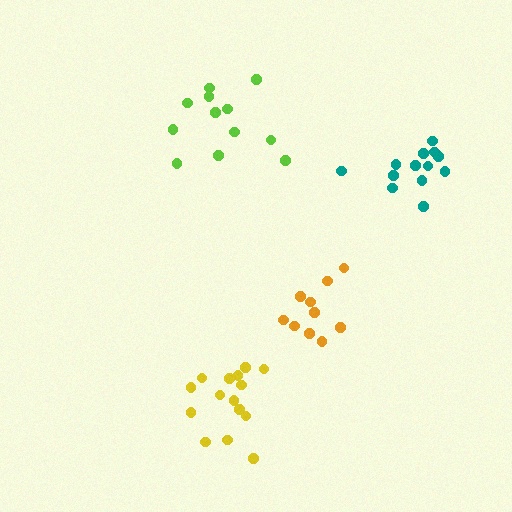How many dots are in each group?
Group 1: 12 dots, Group 2: 13 dots, Group 3: 10 dots, Group 4: 15 dots (50 total).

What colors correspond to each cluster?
The clusters are colored: lime, teal, orange, yellow.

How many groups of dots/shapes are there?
There are 4 groups.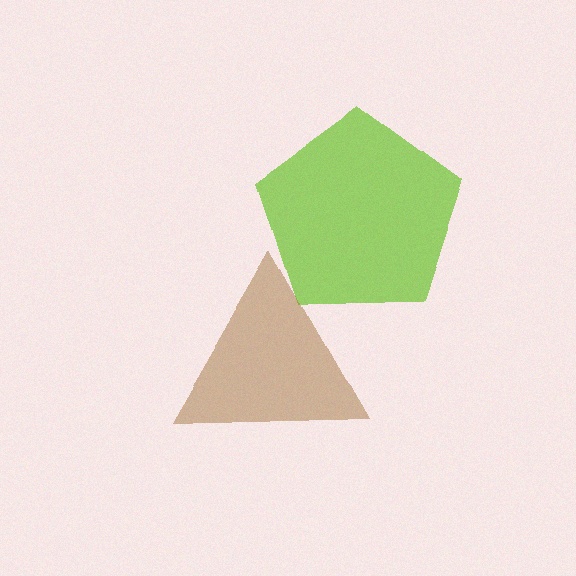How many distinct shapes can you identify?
There are 2 distinct shapes: a lime pentagon, a brown triangle.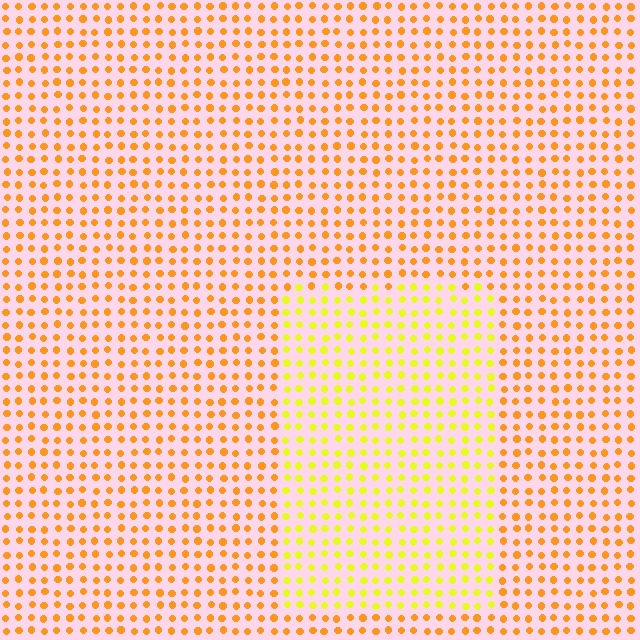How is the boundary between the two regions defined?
The boundary is defined purely by a slight shift in hue (about 33 degrees). Spacing, size, and orientation are identical on both sides.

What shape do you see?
I see a rectangle.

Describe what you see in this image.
The image is filled with small orange elements in a uniform arrangement. A rectangle-shaped region is visible where the elements are tinted to a slightly different hue, forming a subtle color boundary.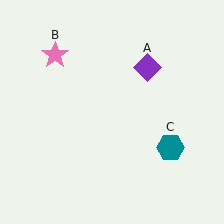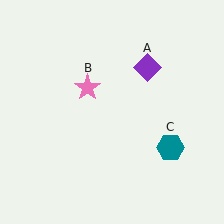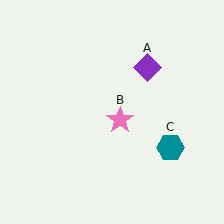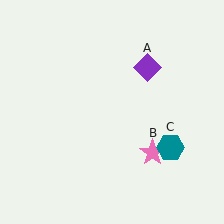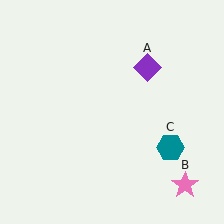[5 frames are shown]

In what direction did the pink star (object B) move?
The pink star (object B) moved down and to the right.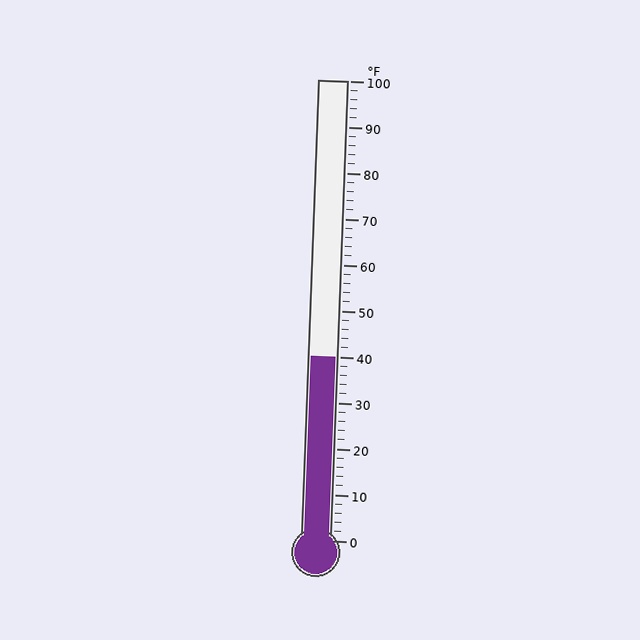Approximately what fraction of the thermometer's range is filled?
The thermometer is filled to approximately 40% of its range.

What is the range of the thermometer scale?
The thermometer scale ranges from 0°F to 100°F.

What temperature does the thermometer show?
The thermometer shows approximately 40°F.